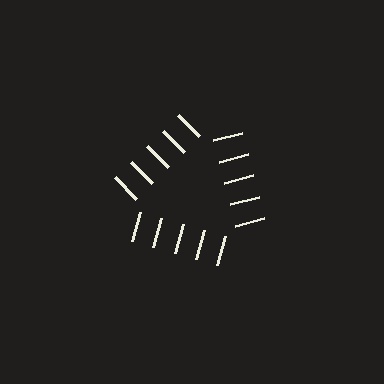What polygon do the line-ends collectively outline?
An illusory triangle — the line segments terminate on its edges but no continuous stroke is drawn.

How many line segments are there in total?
15 — 5 along each of the 3 edges.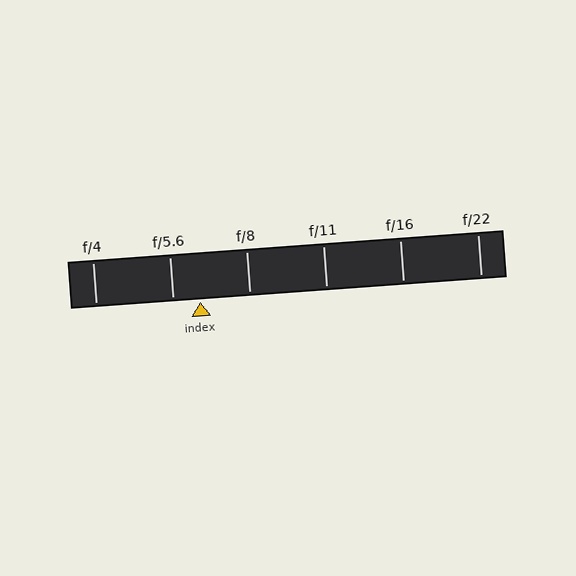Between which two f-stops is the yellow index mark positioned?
The index mark is between f/5.6 and f/8.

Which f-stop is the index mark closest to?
The index mark is closest to f/5.6.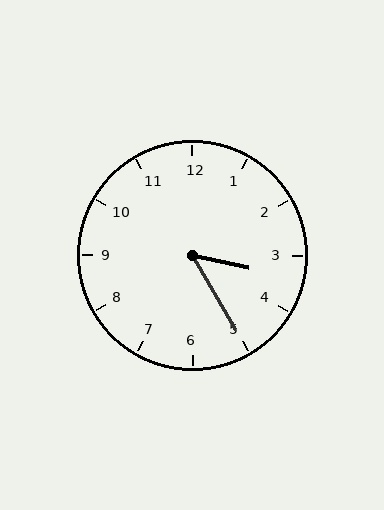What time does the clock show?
3:25.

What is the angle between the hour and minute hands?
Approximately 48 degrees.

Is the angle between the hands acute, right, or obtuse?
It is acute.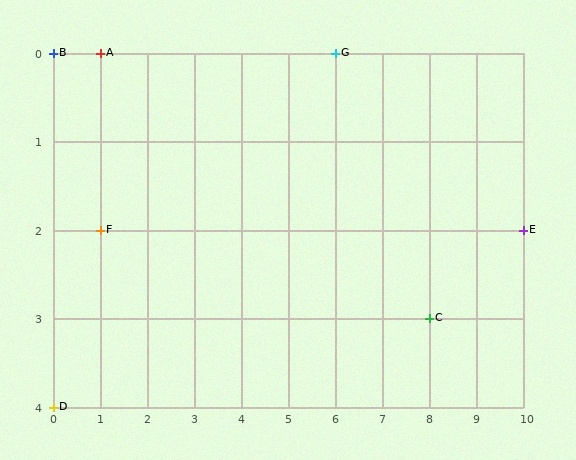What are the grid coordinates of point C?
Point C is at grid coordinates (8, 3).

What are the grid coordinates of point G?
Point G is at grid coordinates (6, 0).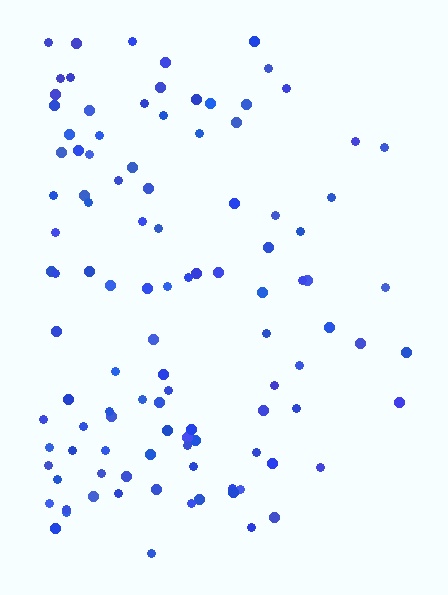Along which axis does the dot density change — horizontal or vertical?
Horizontal.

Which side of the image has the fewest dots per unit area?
The right.